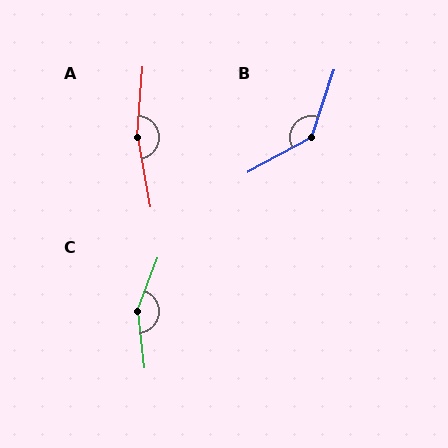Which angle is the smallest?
B, at approximately 137 degrees.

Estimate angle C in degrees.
Approximately 153 degrees.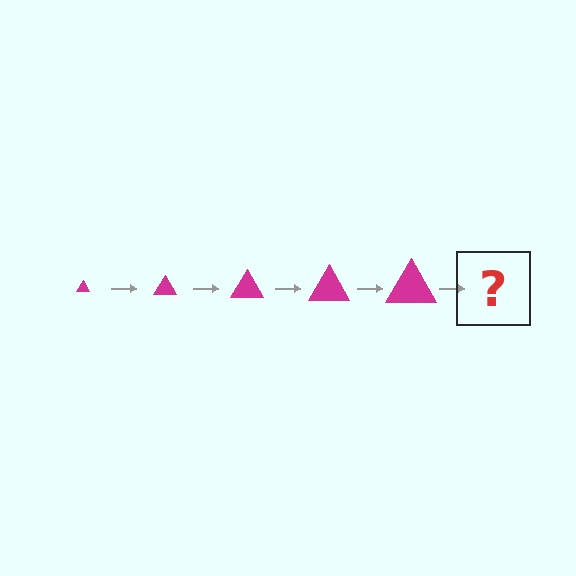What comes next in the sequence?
The next element should be a magenta triangle, larger than the previous one.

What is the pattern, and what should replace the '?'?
The pattern is that the triangle gets progressively larger each step. The '?' should be a magenta triangle, larger than the previous one.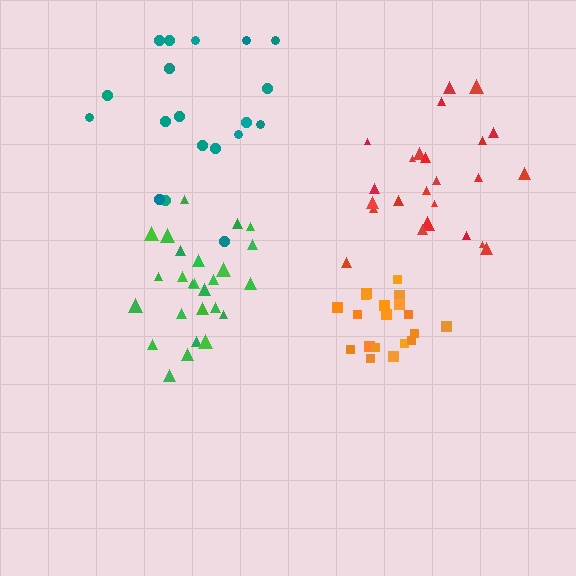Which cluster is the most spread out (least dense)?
Teal.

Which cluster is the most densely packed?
Orange.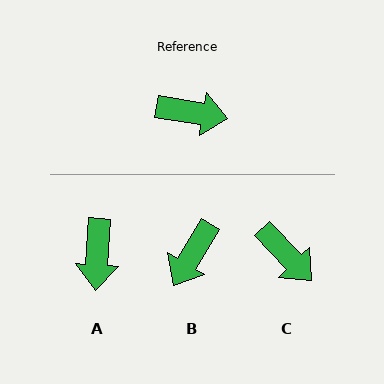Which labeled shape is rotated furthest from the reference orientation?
B, about 111 degrees away.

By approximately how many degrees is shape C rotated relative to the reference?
Approximately 37 degrees clockwise.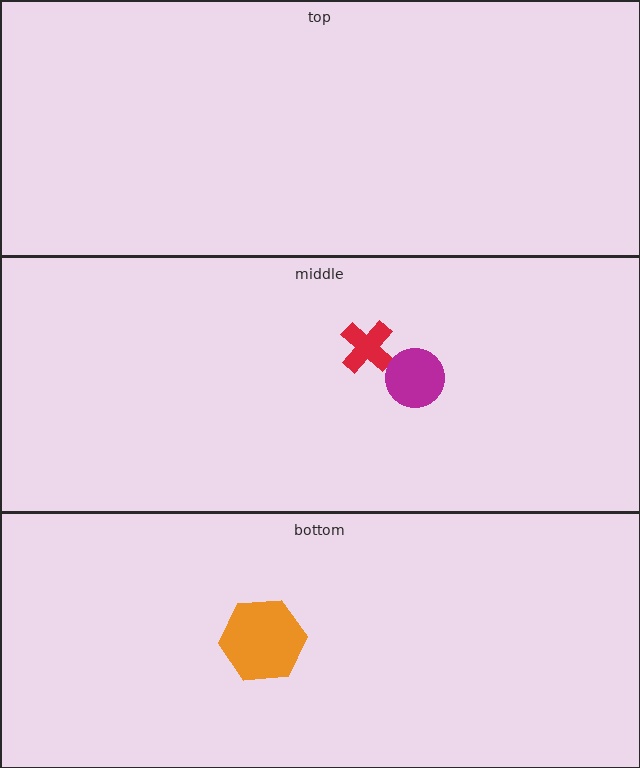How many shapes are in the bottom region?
1.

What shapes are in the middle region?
The red cross, the magenta circle.